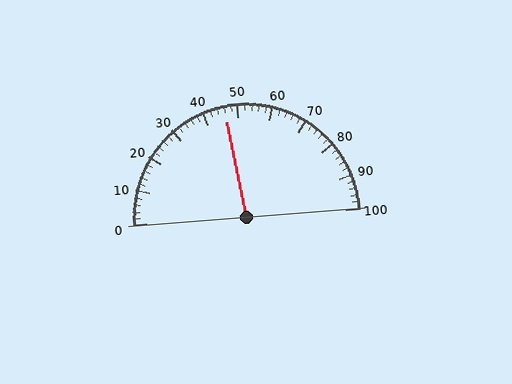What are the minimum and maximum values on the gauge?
The gauge ranges from 0 to 100.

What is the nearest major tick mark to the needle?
The nearest major tick mark is 50.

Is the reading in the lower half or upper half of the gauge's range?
The reading is in the lower half of the range (0 to 100).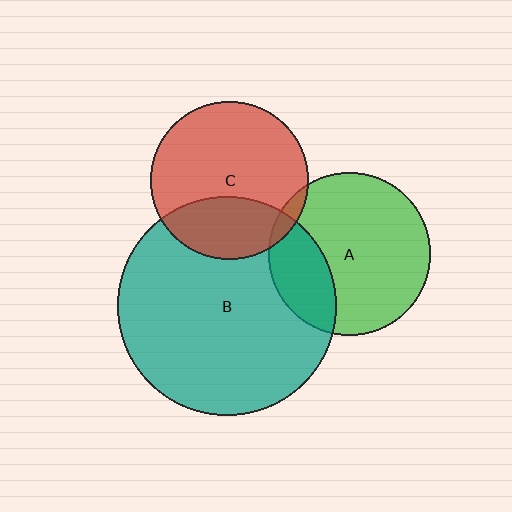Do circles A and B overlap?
Yes.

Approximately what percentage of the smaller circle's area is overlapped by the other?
Approximately 25%.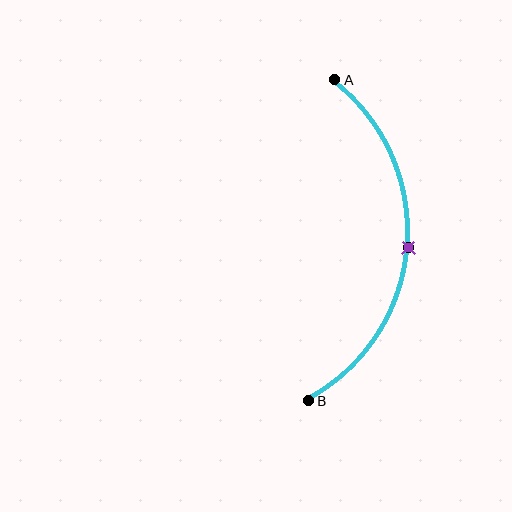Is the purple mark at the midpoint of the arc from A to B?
Yes. The purple mark lies on the arc at equal arc-length from both A and B — it is the arc midpoint.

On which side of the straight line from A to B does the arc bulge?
The arc bulges to the right of the straight line connecting A and B.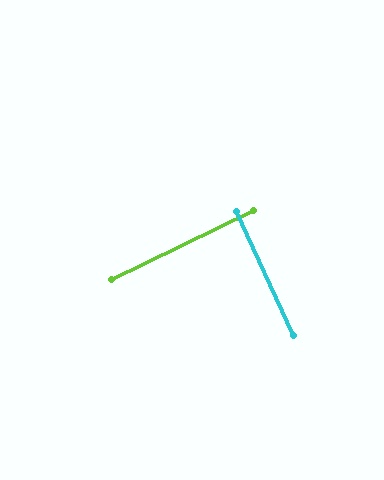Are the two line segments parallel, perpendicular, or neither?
Perpendicular — they meet at approximately 89°.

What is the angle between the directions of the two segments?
Approximately 89 degrees.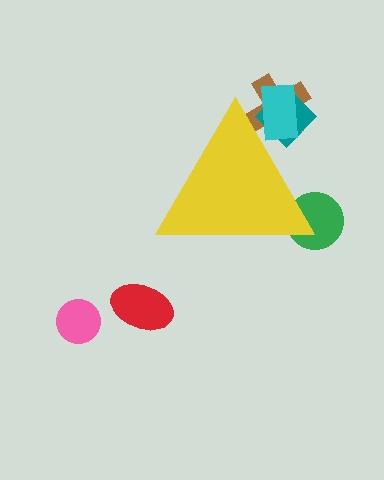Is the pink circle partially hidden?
No, the pink circle is fully visible.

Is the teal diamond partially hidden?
Yes, the teal diamond is partially hidden behind the yellow triangle.